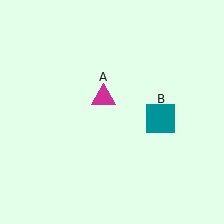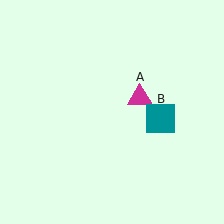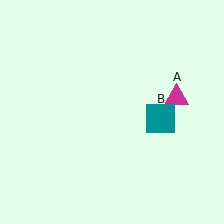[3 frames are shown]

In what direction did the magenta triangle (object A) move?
The magenta triangle (object A) moved right.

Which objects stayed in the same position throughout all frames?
Teal square (object B) remained stationary.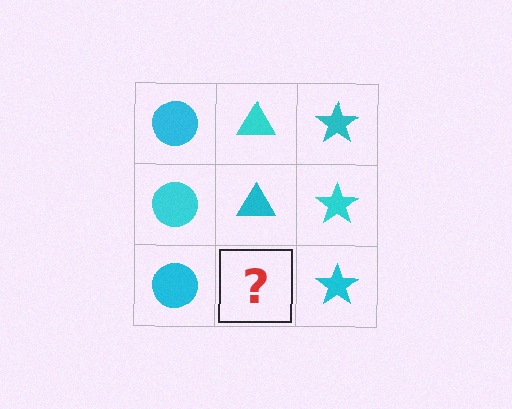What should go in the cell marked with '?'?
The missing cell should contain a cyan triangle.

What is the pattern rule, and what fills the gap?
The rule is that each column has a consistent shape. The gap should be filled with a cyan triangle.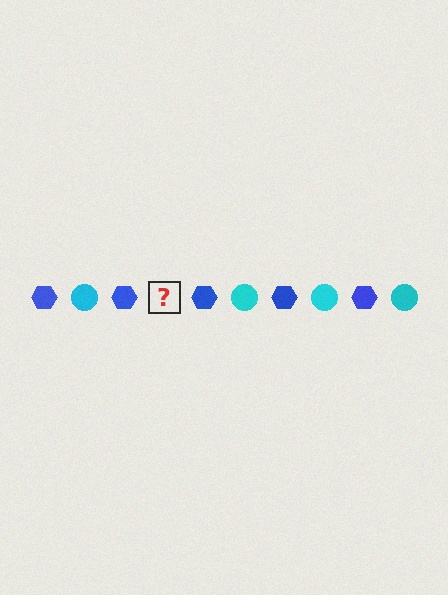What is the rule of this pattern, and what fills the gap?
The rule is that the pattern alternates between blue hexagon and cyan circle. The gap should be filled with a cyan circle.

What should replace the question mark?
The question mark should be replaced with a cyan circle.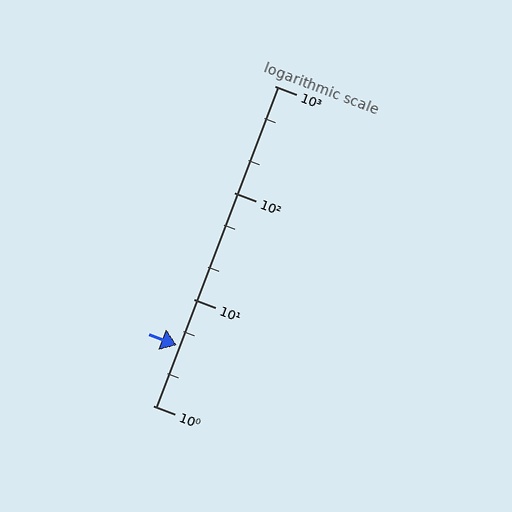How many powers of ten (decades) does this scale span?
The scale spans 3 decades, from 1 to 1000.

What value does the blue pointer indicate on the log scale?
The pointer indicates approximately 3.7.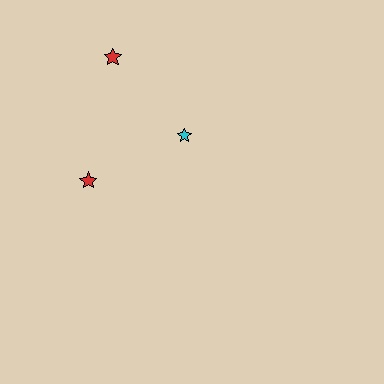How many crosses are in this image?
There are no crosses.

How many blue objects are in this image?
There are no blue objects.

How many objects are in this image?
There are 3 objects.